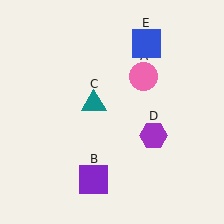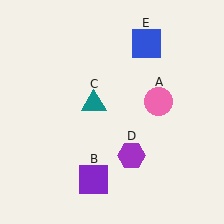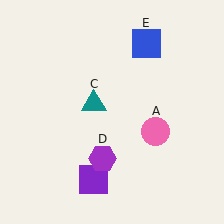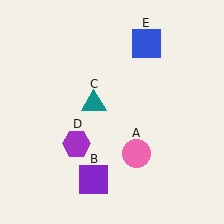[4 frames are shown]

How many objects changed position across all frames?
2 objects changed position: pink circle (object A), purple hexagon (object D).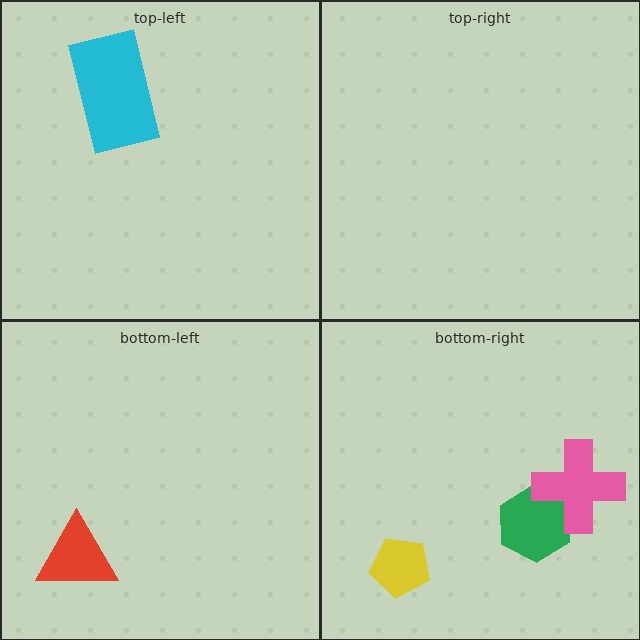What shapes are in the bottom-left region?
The red triangle.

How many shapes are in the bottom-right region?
3.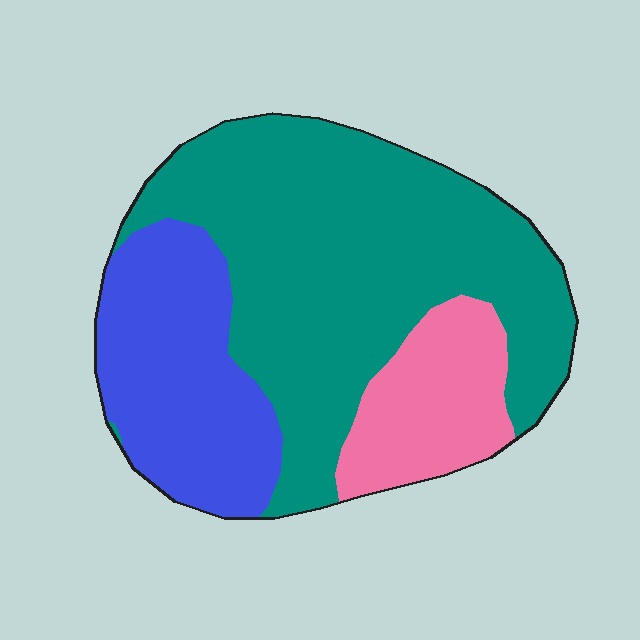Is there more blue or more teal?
Teal.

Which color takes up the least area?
Pink, at roughly 15%.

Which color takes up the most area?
Teal, at roughly 60%.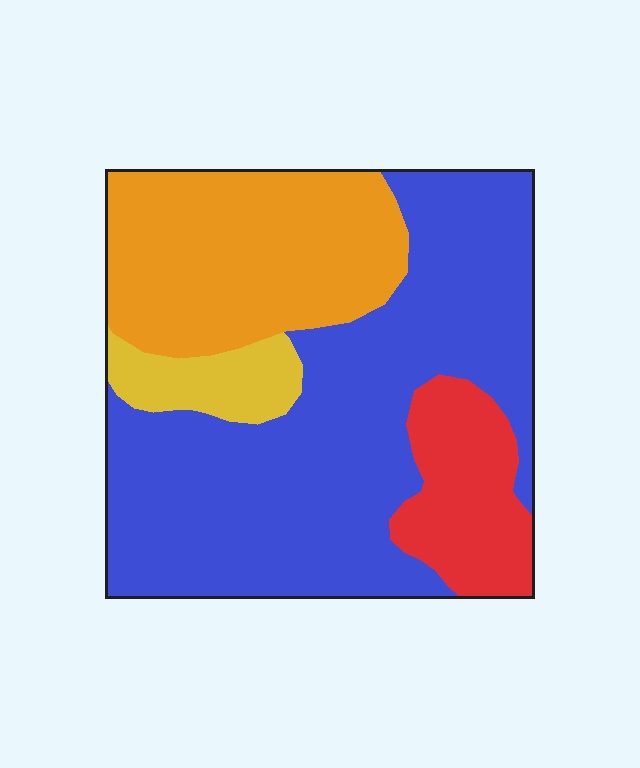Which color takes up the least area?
Yellow, at roughly 5%.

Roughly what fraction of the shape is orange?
Orange takes up about one quarter (1/4) of the shape.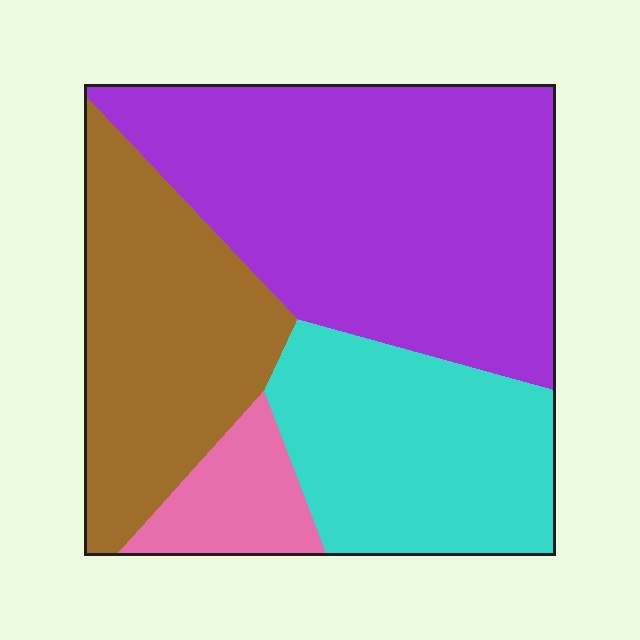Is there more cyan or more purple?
Purple.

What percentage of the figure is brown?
Brown covers about 25% of the figure.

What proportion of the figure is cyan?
Cyan takes up between a sixth and a third of the figure.